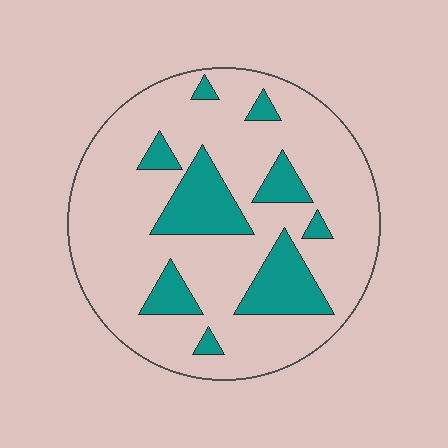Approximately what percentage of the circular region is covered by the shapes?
Approximately 20%.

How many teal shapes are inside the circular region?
9.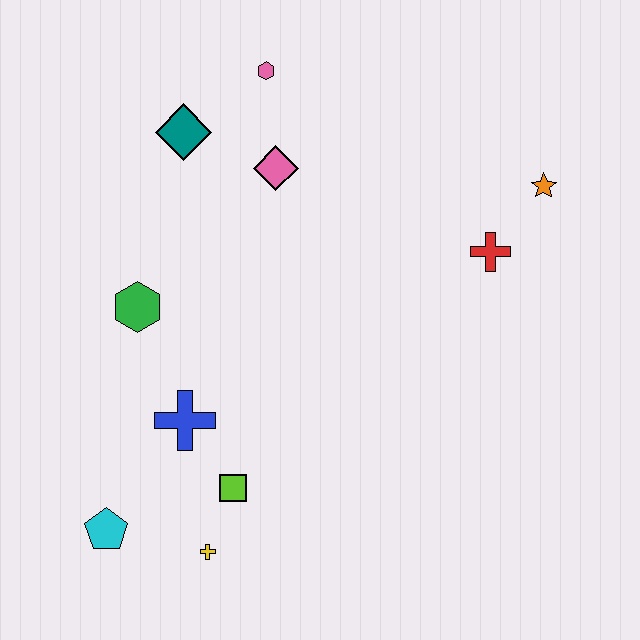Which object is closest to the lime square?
The yellow cross is closest to the lime square.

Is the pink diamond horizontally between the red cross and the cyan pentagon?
Yes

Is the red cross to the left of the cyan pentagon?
No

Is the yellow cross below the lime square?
Yes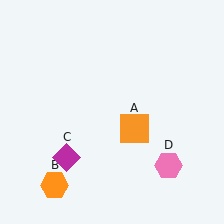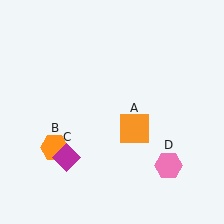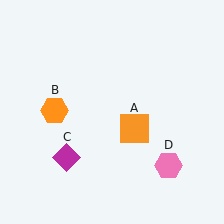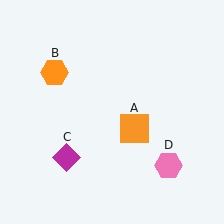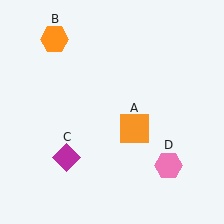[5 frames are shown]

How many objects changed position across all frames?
1 object changed position: orange hexagon (object B).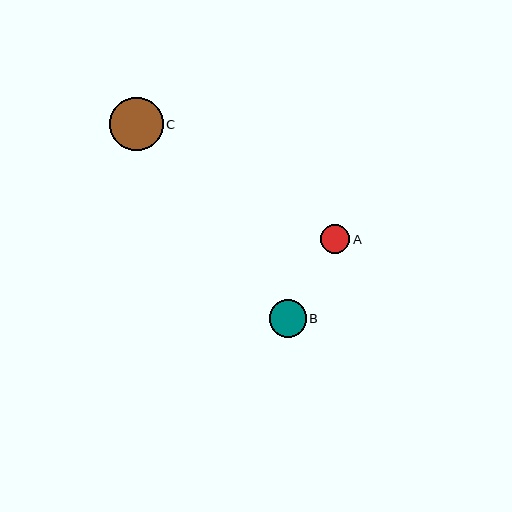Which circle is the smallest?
Circle A is the smallest with a size of approximately 29 pixels.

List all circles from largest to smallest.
From largest to smallest: C, B, A.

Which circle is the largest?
Circle C is the largest with a size of approximately 54 pixels.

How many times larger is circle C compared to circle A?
Circle C is approximately 1.9 times the size of circle A.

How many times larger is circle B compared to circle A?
Circle B is approximately 1.3 times the size of circle A.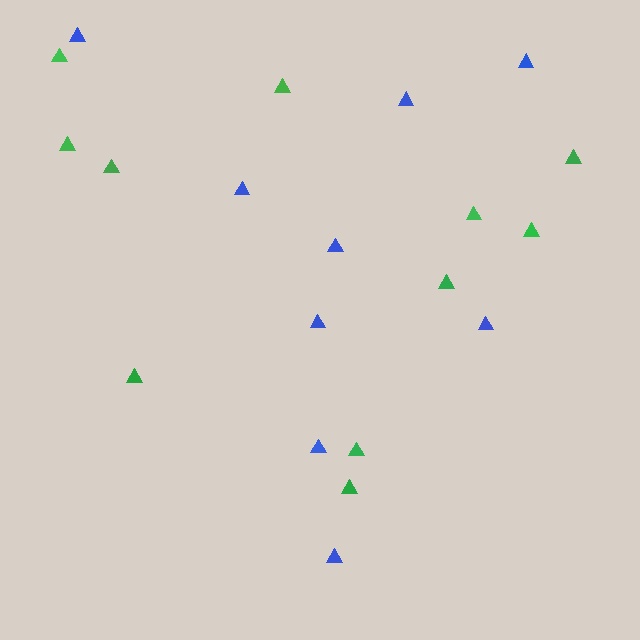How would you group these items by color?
There are 2 groups: one group of blue triangles (9) and one group of green triangles (11).